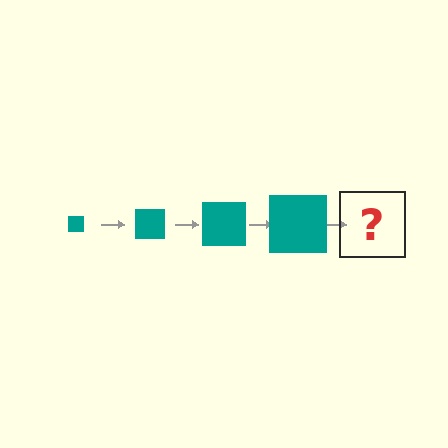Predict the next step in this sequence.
The next step is a teal square, larger than the previous one.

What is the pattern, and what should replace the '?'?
The pattern is that the square gets progressively larger each step. The '?' should be a teal square, larger than the previous one.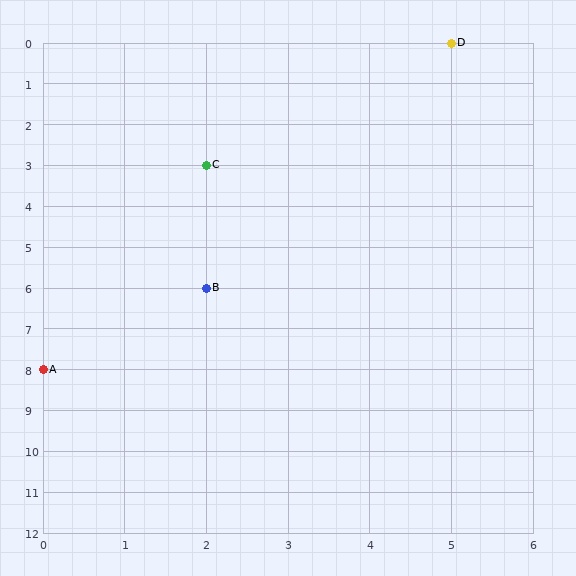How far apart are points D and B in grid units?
Points D and B are 3 columns and 6 rows apart (about 6.7 grid units diagonally).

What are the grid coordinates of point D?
Point D is at grid coordinates (5, 0).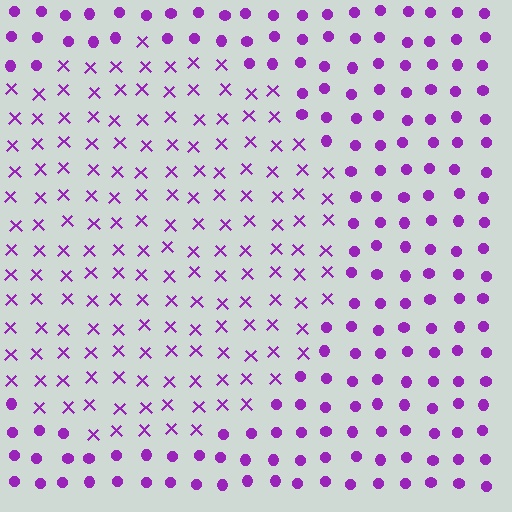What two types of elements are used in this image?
The image uses X marks inside the circle region and circles outside it.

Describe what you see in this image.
The image is filled with small purple elements arranged in a uniform grid. A circle-shaped region contains X marks, while the surrounding area contains circles. The boundary is defined purely by the change in element shape.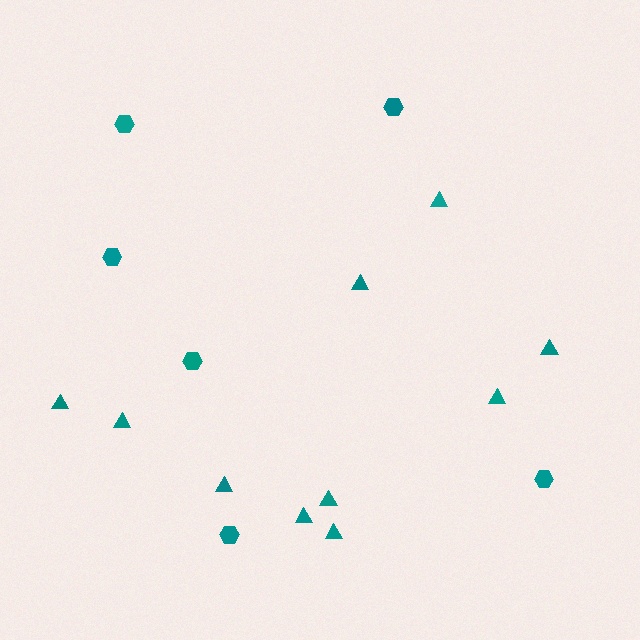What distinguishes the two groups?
There are 2 groups: one group of triangles (10) and one group of hexagons (6).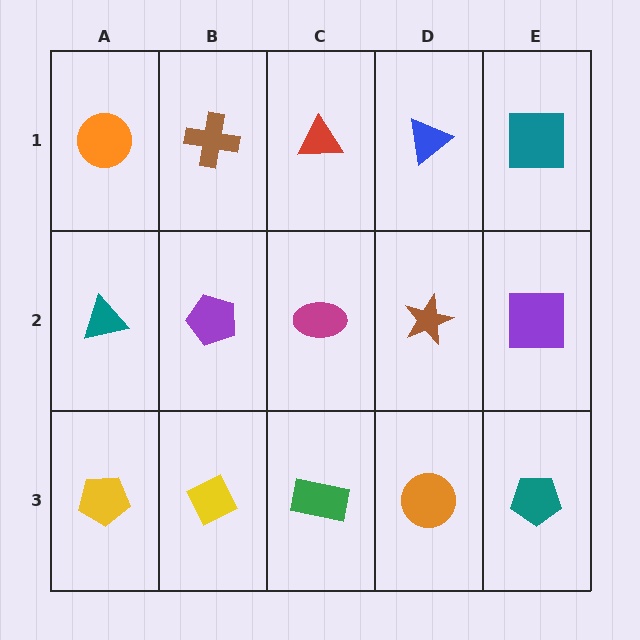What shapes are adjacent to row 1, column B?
A purple pentagon (row 2, column B), an orange circle (row 1, column A), a red triangle (row 1, column C).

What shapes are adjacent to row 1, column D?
A brown star (row 2, column D), a red triangle (row 1, column C), a teal square (row 1, column E).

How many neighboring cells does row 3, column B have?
3.